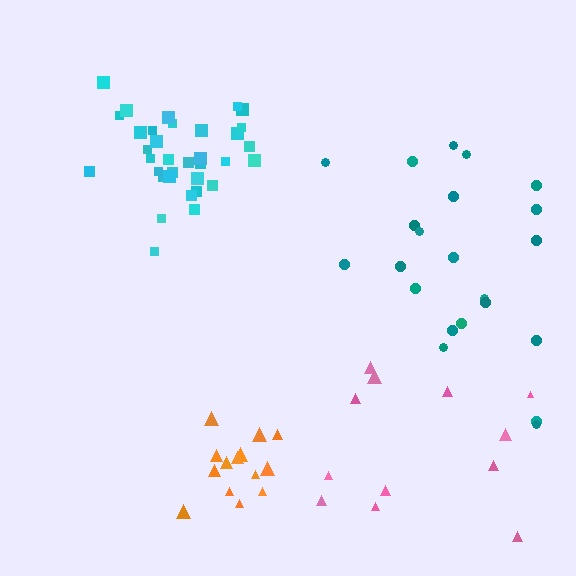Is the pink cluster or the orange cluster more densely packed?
Orange.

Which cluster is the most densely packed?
Cyan.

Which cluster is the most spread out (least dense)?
Pink.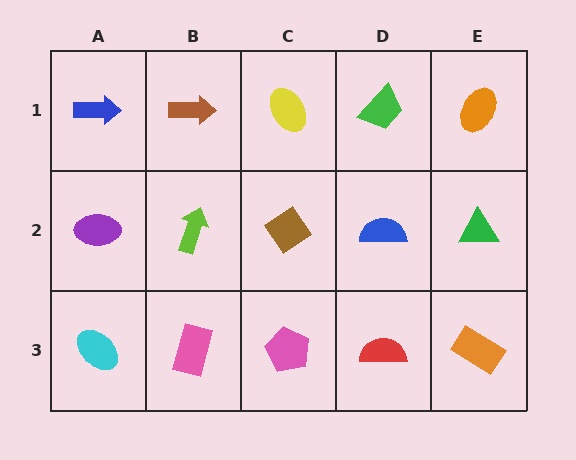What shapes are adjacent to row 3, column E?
A green triangle (row 2, column E), a red semicircle (row 3, column D).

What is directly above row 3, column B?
A lime arrow.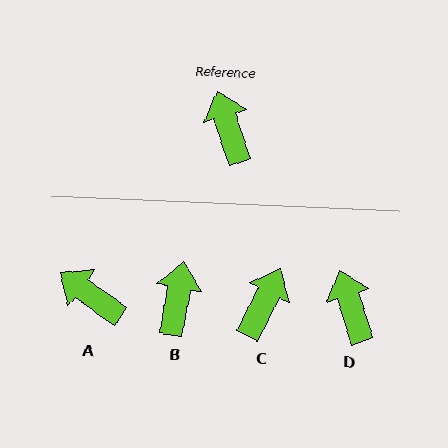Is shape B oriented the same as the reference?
No, it is off by about 28 degrees.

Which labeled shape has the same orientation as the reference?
D.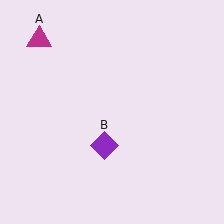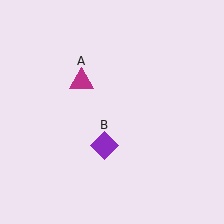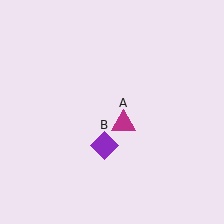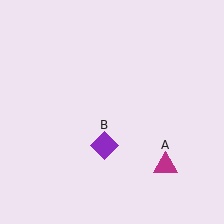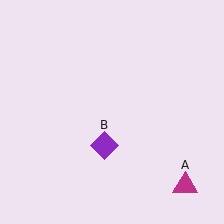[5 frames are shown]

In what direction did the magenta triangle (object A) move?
The magenta triangle (object A) moved down and to the right.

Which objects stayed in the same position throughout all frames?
Purple diamond (object B) remained stationary.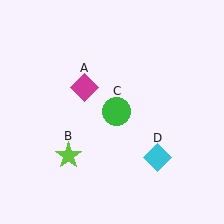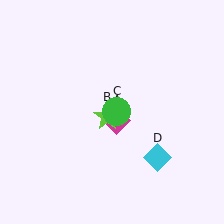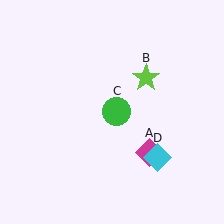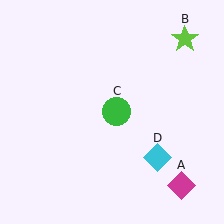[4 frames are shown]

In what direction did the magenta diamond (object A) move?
The magenta diamond (object A) moved down and to the right.